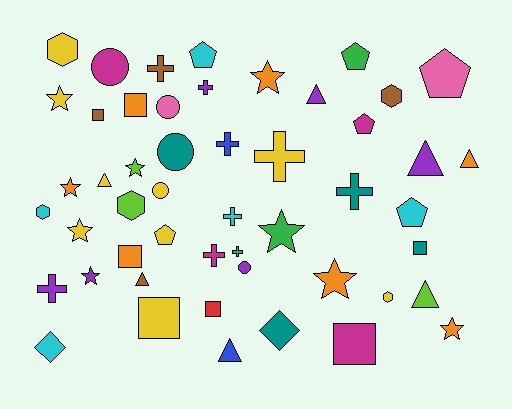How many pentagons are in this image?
There are 6 pentagons.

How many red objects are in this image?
There is 1 red object.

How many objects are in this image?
There are 50 objects.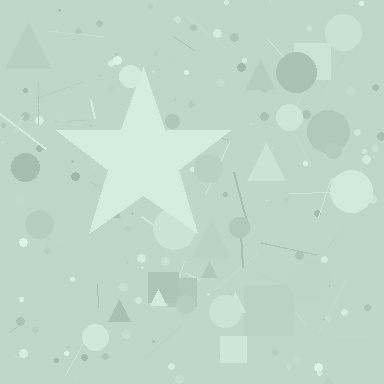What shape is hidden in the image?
A star is hidden in the image.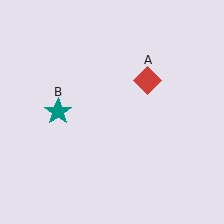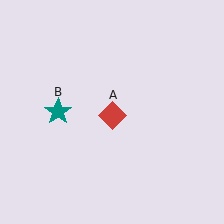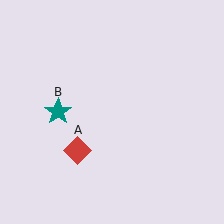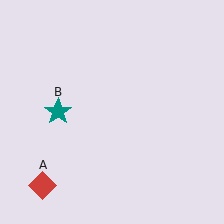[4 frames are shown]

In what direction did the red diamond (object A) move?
The red diamond (object A) moved down and to the left.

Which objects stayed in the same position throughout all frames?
Teal star (object B) remained stationary.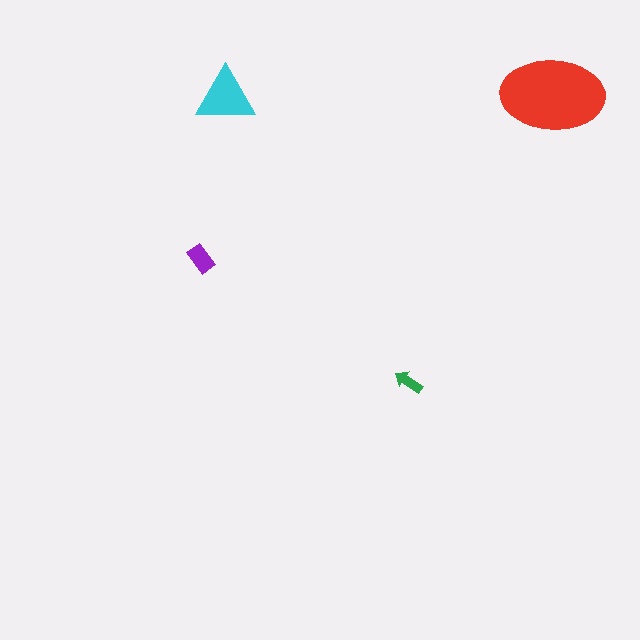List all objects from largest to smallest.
The red ellipse, the cyan triangle, the purple rectangle, the green arrow.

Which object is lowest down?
The green arrow is bottommost.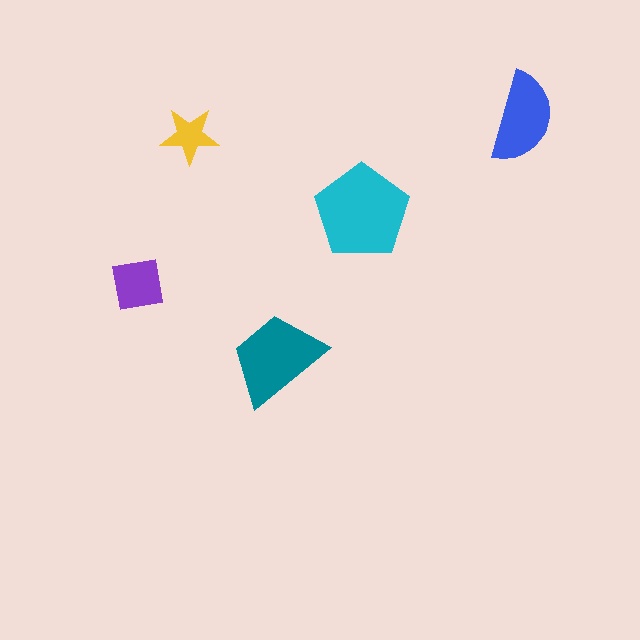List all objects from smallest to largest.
The yellow star, the purple square, the blue semicircle, the teal trapezoid, the cyan pentagon.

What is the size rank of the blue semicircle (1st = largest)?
3rd.